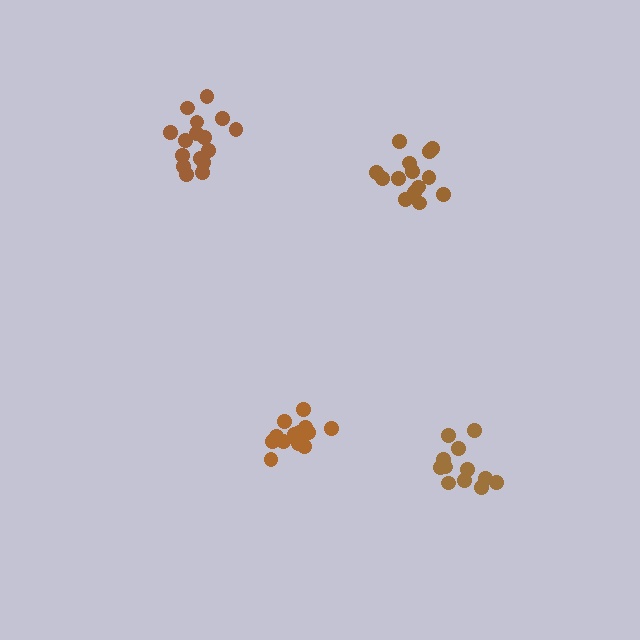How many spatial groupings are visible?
There are 4 spatial groupings.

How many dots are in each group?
Group 1: 14 dots, Group 2: 14 dots, Group 3: 16 dots, Group 4: 12 dots (56 total).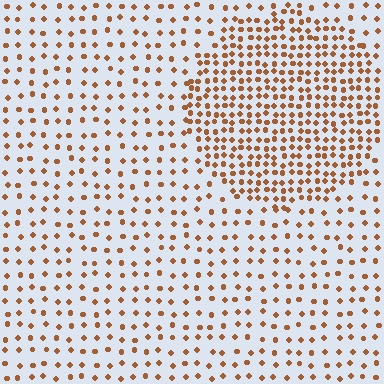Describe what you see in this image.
The image contains small brown elements arranged at two different densities. A circle-shaped region is visible where the elements are more densely packed than the surrounding area.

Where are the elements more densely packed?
The elements are more densely packed inside the circle boundary.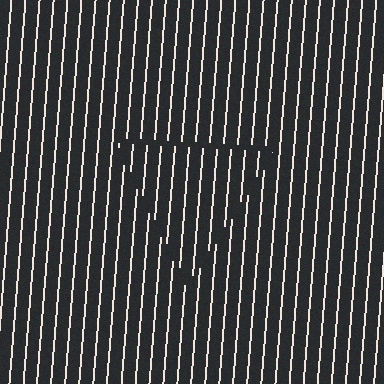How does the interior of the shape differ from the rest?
The interior of the shape contains the same grating, shifted by half a period — the contour is defined by the phase discontinuity where line-ends from the inner and outer gratings abut.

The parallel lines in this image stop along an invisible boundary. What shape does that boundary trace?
An illusory triangle. The interior of the shape contains the same grating, shifted by half a period — the contour is defined by the phase discontinuity where line-ends from the inner and outer gratings abut.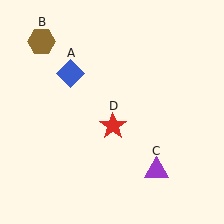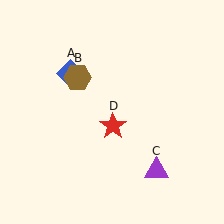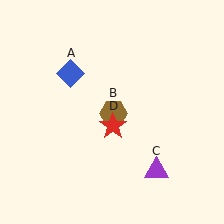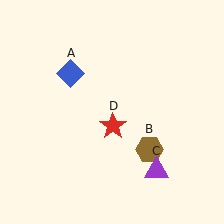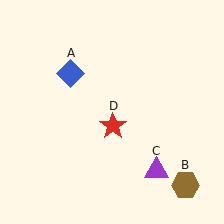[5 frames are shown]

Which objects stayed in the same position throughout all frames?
Blue diamond (object A) and purple triangle (object C) and red star (object D) remained stationary.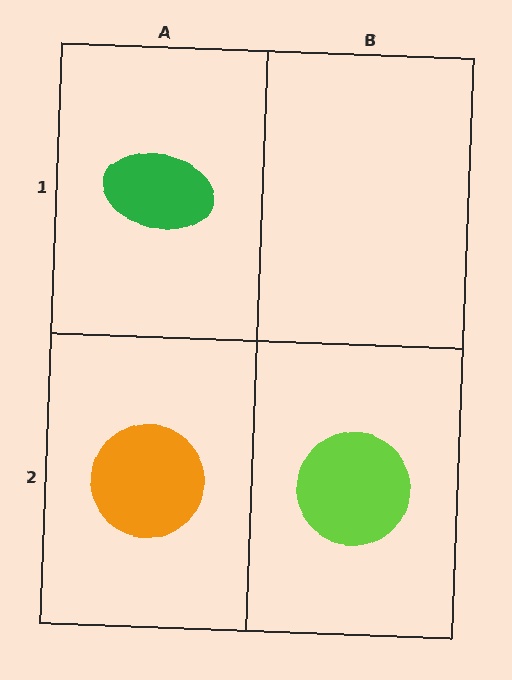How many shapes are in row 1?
1 shape.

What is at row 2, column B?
A lime circle.